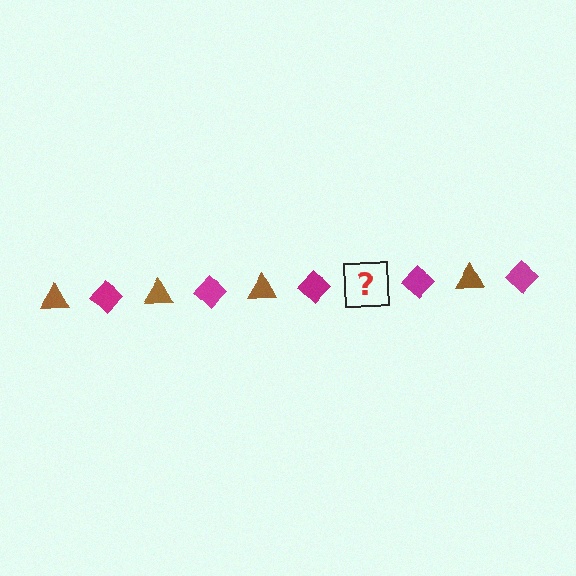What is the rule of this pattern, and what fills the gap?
The rule is that the pattern alternates between brown triangle and magenta diamond. The gap should be filled with a brown triangle.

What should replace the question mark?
The question mark should be replaced with a brown triangle.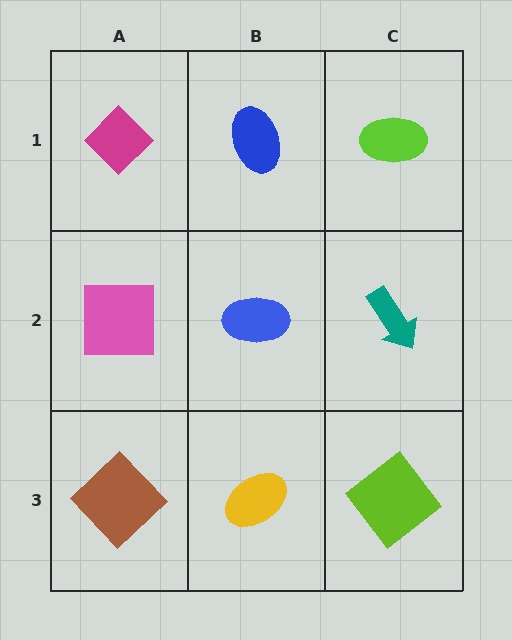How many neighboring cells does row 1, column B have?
3.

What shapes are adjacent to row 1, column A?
A pink square (row 2, column A), a blue ellipse (row 1, column B).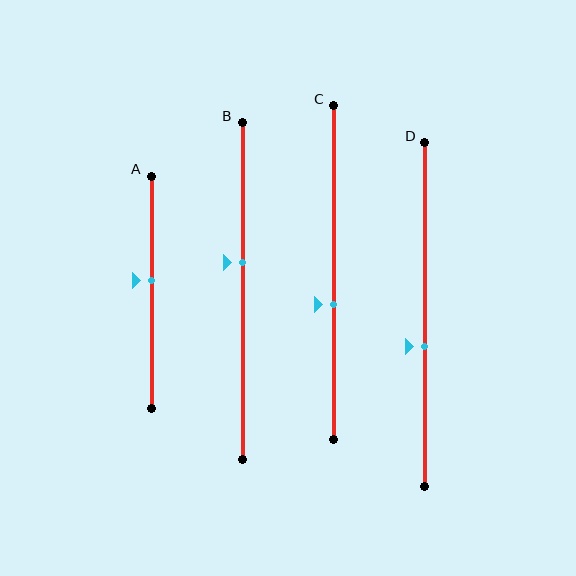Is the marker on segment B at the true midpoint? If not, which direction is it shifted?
No, the marker on segment B is shifted upward by about 9% of the segment length.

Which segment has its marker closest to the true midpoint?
Segment A has its marker closest to the true midpoint.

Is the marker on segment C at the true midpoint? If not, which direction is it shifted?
No, the marker on segment C is shifted downward by about 10% of the segment length.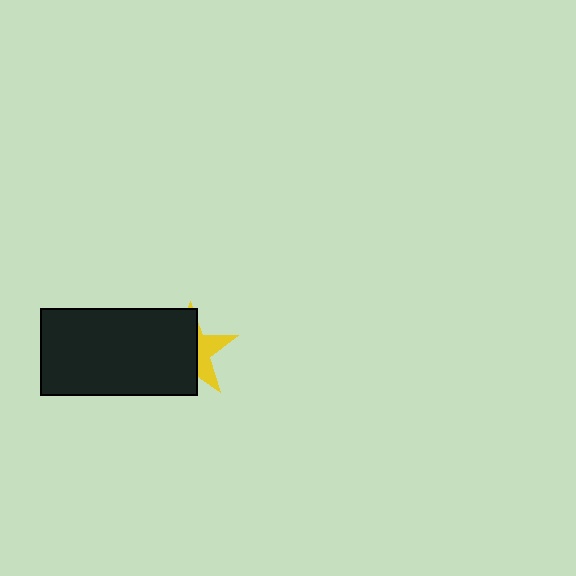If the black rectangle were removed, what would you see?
You would see the complete yellow star.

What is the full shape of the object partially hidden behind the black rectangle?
The partially hidden object is a yellow star.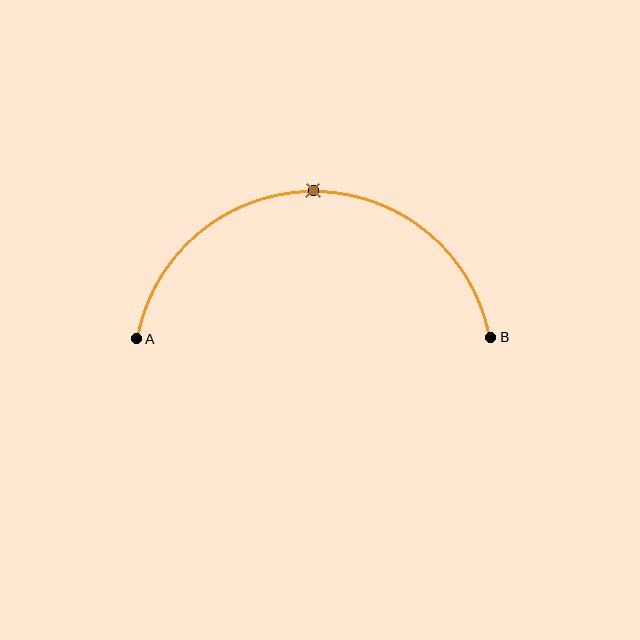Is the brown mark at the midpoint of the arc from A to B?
Yes. The brown mark lies on the arc at equal arc-length from both A and B — it is the arc midpoint.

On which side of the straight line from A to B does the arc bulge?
The arc bulges above the straight line connecting A and B.